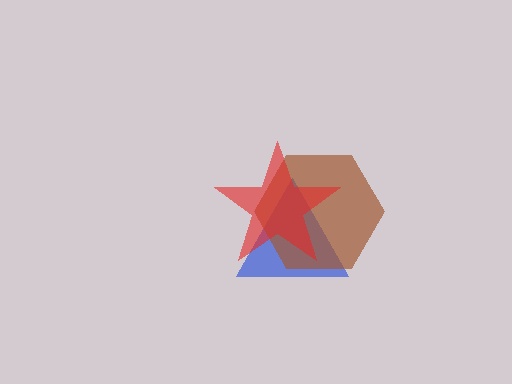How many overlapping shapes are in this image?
There are 3 overlapping shapes in the image.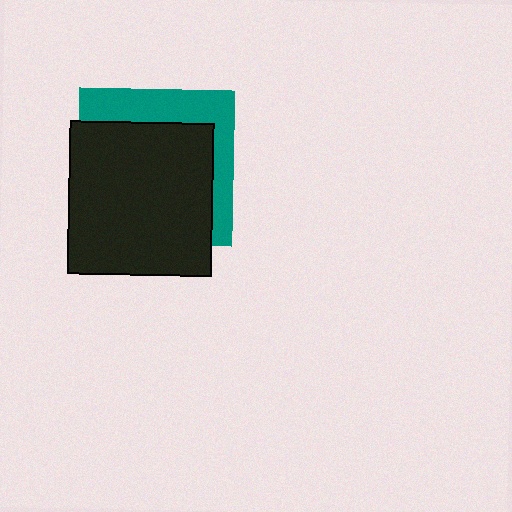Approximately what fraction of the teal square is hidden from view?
Roughly 69% of the teal square is hidden behind the black rectangle.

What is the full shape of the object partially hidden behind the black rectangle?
The partially hidden object is a teal square.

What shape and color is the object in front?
The object in front is a black rectangle.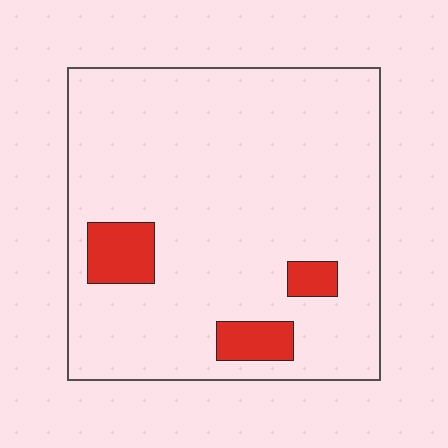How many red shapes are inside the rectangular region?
3.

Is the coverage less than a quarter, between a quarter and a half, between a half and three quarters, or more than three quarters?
Less than a quarter.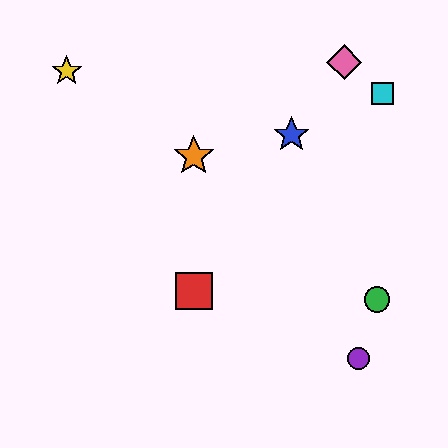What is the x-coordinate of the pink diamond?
The pink diamond is at x≈344.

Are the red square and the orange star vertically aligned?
Yes, both are at x≈194.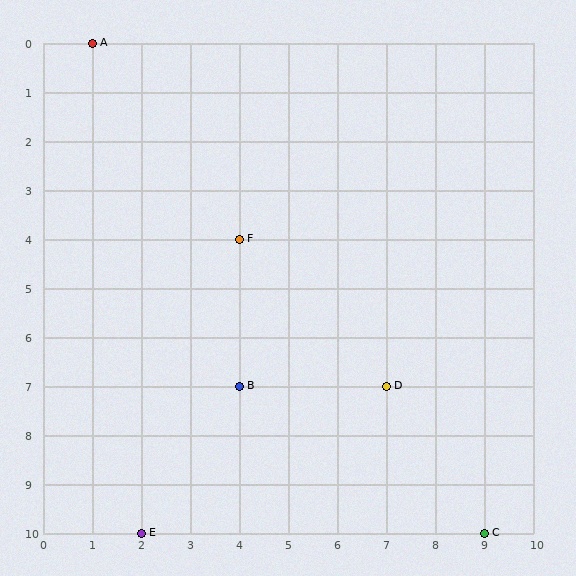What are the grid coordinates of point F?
Point F is at grid coordinates (4, 4).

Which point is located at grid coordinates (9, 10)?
Point C is at (9, 10).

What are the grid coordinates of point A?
Point A is at grid coordinates (1, 0).